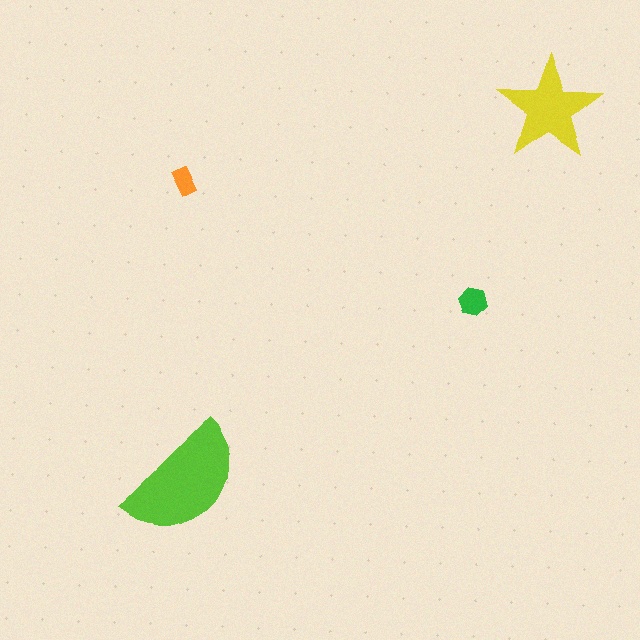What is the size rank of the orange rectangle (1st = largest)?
4th.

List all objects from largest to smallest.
The lime semicircle, the yellow star, the green hexagon, the orange rectangle.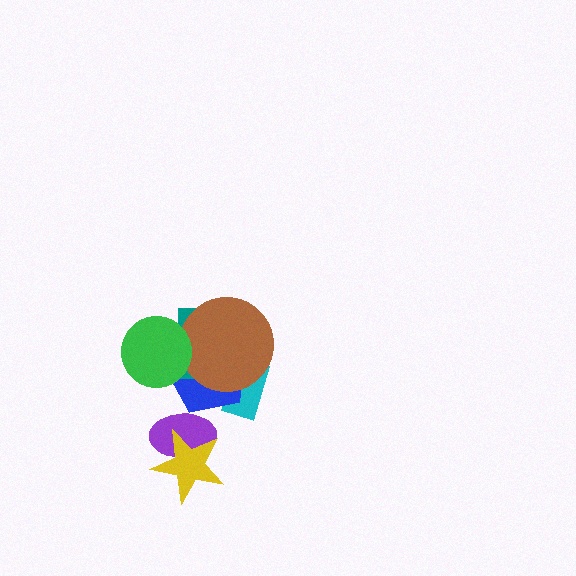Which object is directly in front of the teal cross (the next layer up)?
The brown circle is directly in front of the teal cross.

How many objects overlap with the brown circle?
4 objects overlap with the brown circle.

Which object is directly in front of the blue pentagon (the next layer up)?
The purple ellipse is directly in front of the blue pentagon.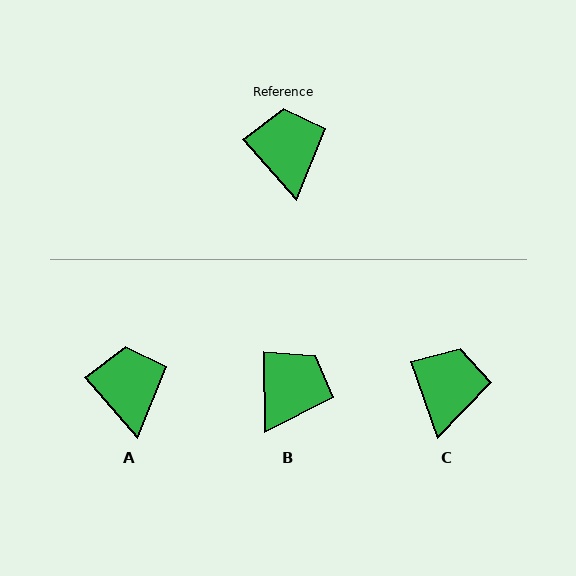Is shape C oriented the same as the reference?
No, it is off by about 22 degrees.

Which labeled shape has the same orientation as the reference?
A.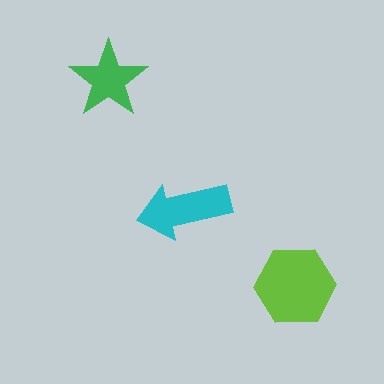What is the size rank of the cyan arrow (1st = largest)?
2nd.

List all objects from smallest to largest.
The green star, the cyan arrow, the lime hexagon.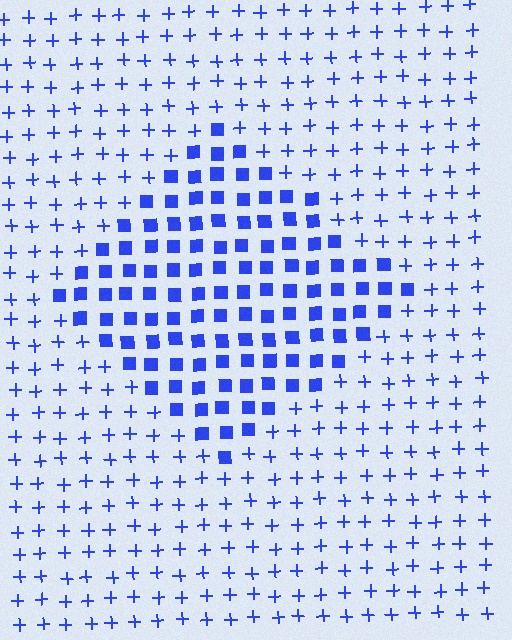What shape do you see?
I see a diamond.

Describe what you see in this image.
The image is filled with small blue elements arranged in a uniform grid. A diamond-shaped region contains squares, while the surrounding area contains plus signs. The boundary is defined purely by the change in element shape.